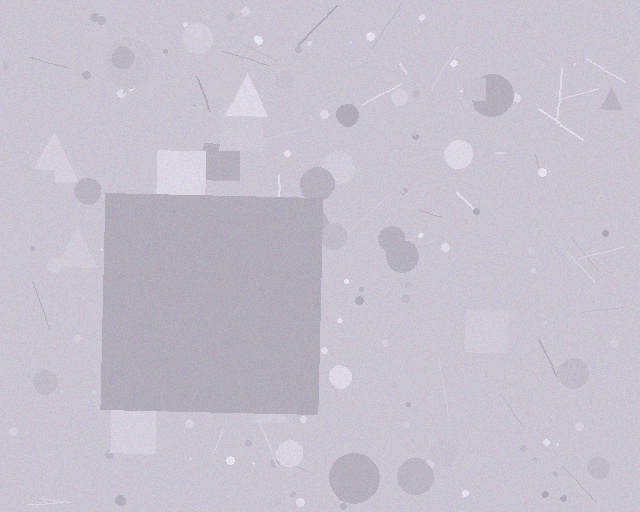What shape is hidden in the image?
A square is hidden in the image.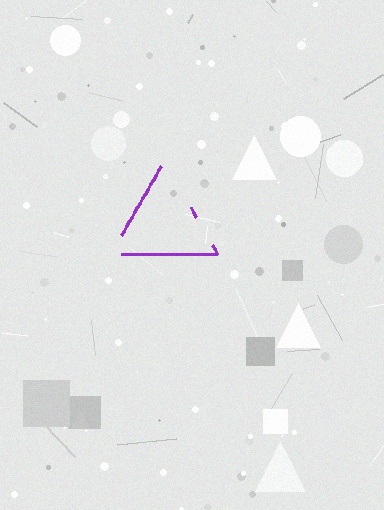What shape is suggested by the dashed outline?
The dashed outline suggests a triangle.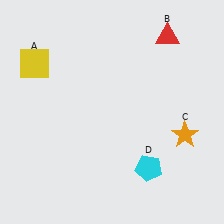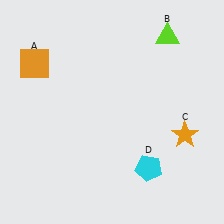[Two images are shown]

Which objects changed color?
A changed from yellow to orange. B changed from red to lime.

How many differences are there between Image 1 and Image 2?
There are 2 differences between the two images.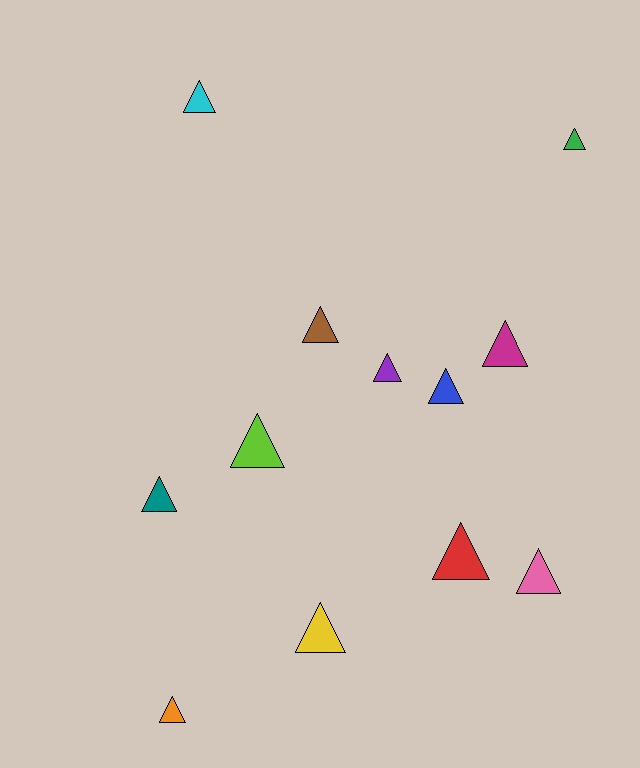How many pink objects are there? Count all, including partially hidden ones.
There is 1 pink object.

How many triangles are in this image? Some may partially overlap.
There are 12 triangles.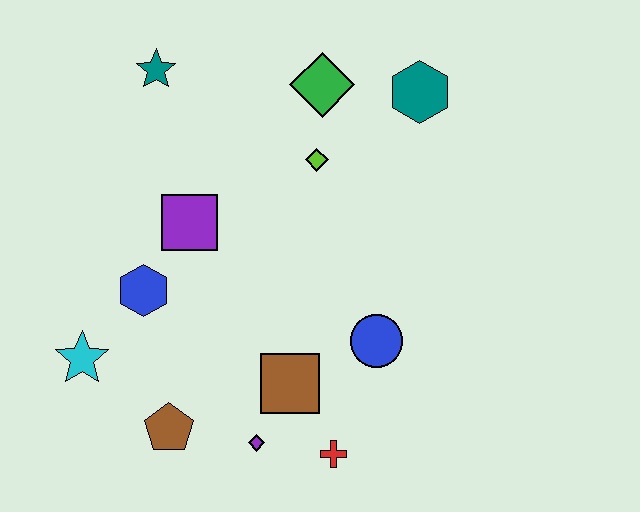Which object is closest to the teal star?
The purple square is closest to the teal star.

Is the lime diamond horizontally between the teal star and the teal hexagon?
Yes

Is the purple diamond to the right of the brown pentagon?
Yes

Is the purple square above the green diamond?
No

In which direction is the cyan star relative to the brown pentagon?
The cyan star is to the left of the brown pentagon.